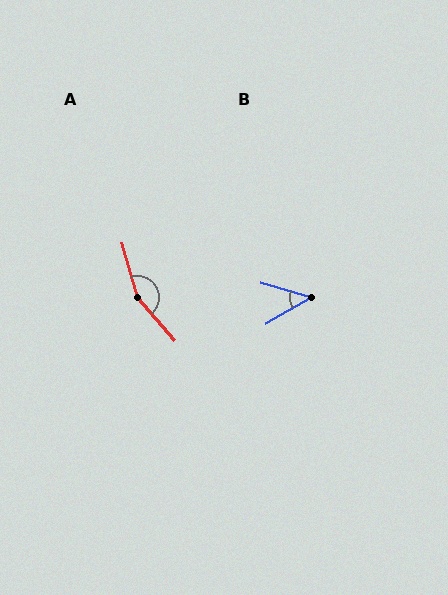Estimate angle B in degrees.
Approximately 47 degrees.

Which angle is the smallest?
B, at approximately 47 degrees.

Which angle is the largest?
A, at approximately 155 degrees.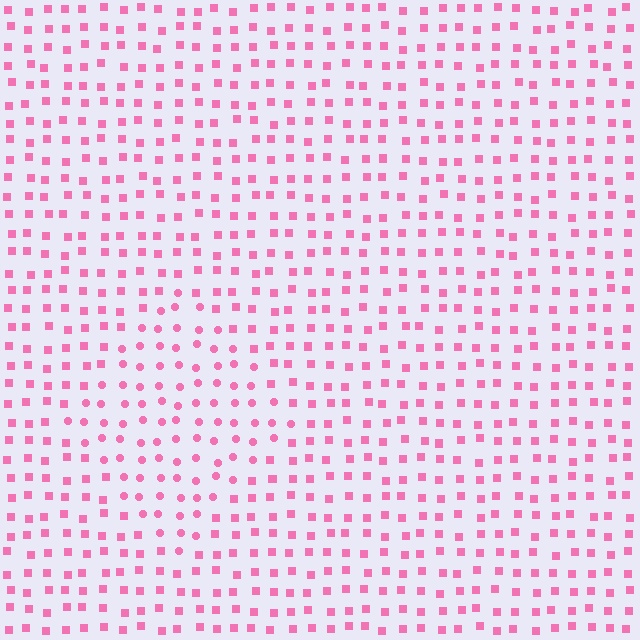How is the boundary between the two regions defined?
The boundary is defined by a change in element shape: circles inside vs. squares outside. All elements share the same color and spacing.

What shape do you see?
I see a diamond.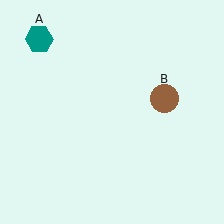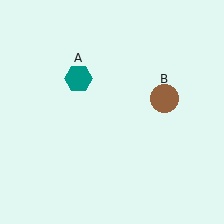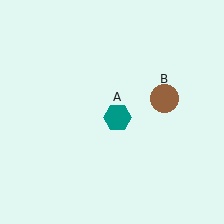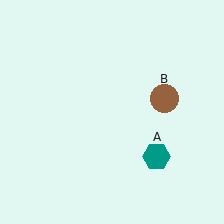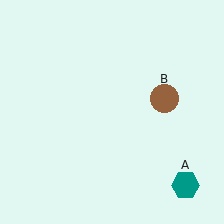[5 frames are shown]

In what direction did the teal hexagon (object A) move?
The teal hexagon (object A) moved down and to the right.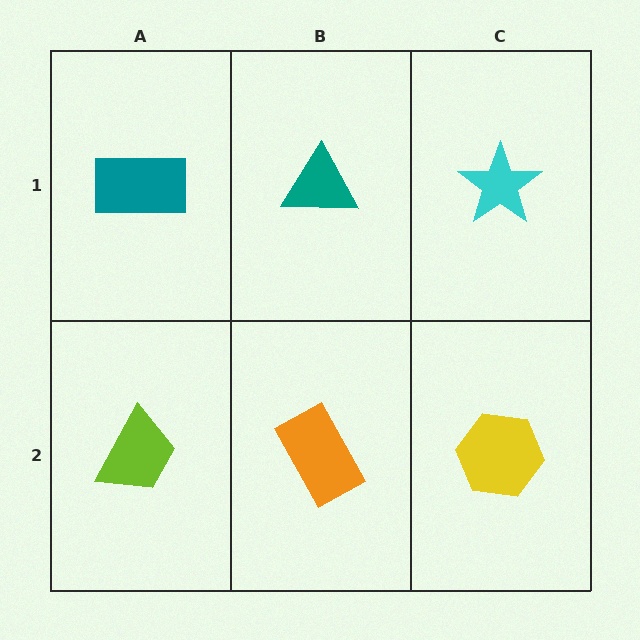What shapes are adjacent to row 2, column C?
A cyan star (row 1, column C), an orange rectangle (row 2, column B).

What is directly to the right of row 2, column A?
An orange rectangle.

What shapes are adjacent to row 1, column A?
A lime trapezoid (row 2, column A), a teal triangle (row 1, column B).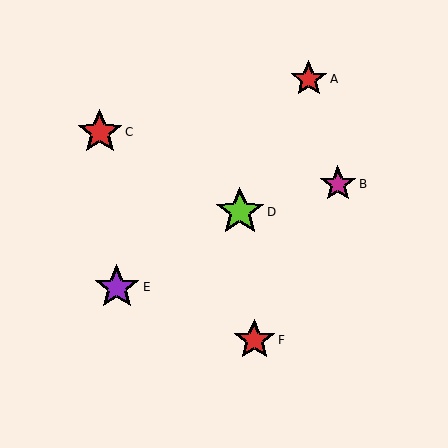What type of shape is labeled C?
Shape C is a red star.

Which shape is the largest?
The lime star (labeled D) is the largest.